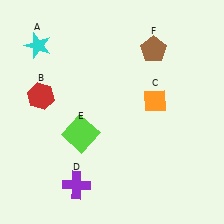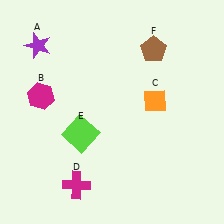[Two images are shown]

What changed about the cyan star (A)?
In Image 1, A is cyan. In Image 2, it changed to purple.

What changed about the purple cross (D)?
In Image 1, D is purple. In Image 2, it changed to magenta.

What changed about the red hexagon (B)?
In Image 1, B is red. In Image 2, it changed to magenta.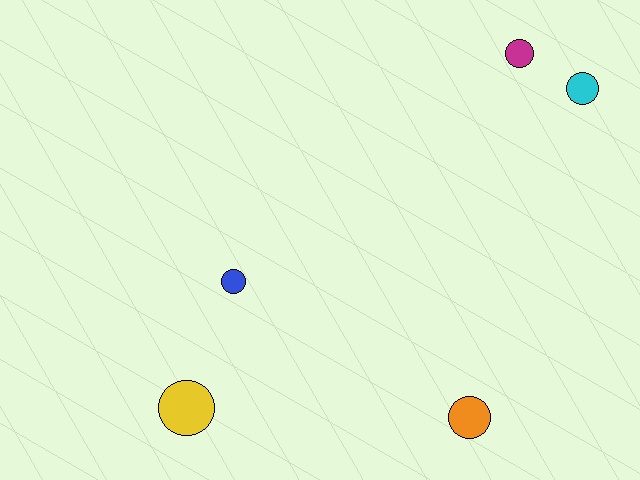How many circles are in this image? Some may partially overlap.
There are 5 circles.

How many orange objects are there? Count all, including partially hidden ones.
There is 1 orange object.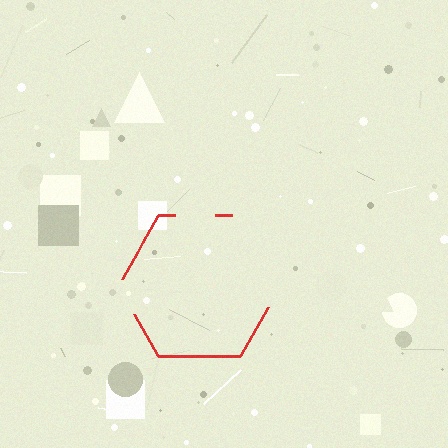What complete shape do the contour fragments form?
The contour fragments form a hexagon.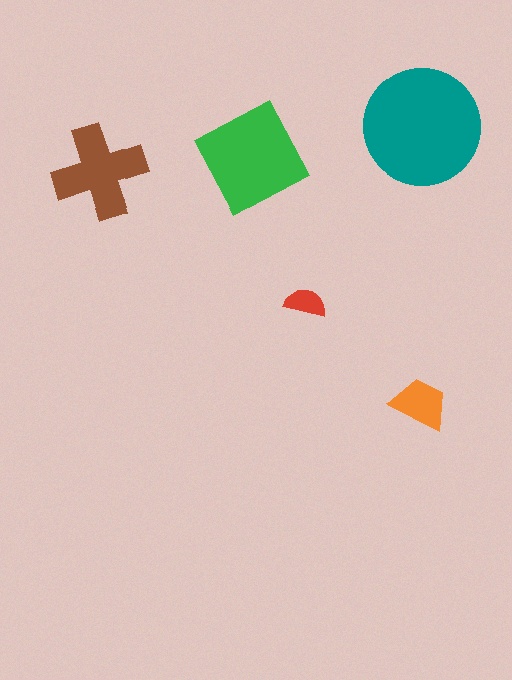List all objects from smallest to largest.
The red semicircle, the orange trapezoid, the brown cross, the green diamond, the teal circle.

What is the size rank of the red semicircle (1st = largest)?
5th.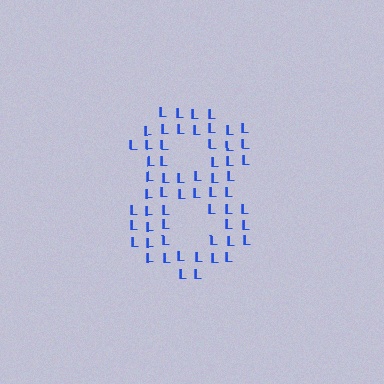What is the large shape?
The large shape is the digit 8.